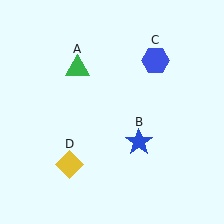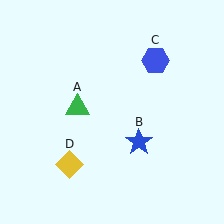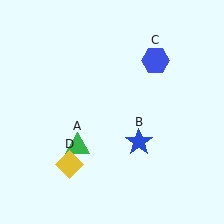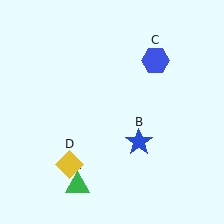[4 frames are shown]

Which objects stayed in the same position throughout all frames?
Blue star (object B) and blue hexagon (object C) and yellow diamond (object D) remained stationary.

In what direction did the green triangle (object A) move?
The green triangle (object A) moved down.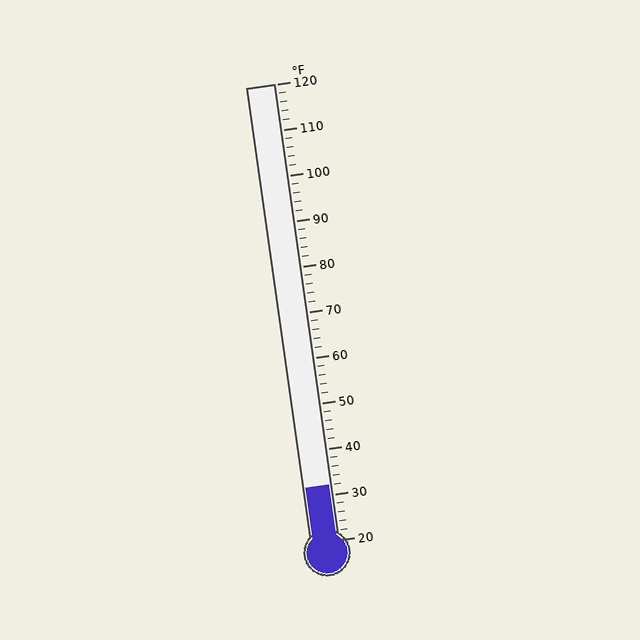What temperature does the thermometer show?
The thermometer shows approximately 32°F.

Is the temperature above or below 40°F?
The temperature is below 40°F.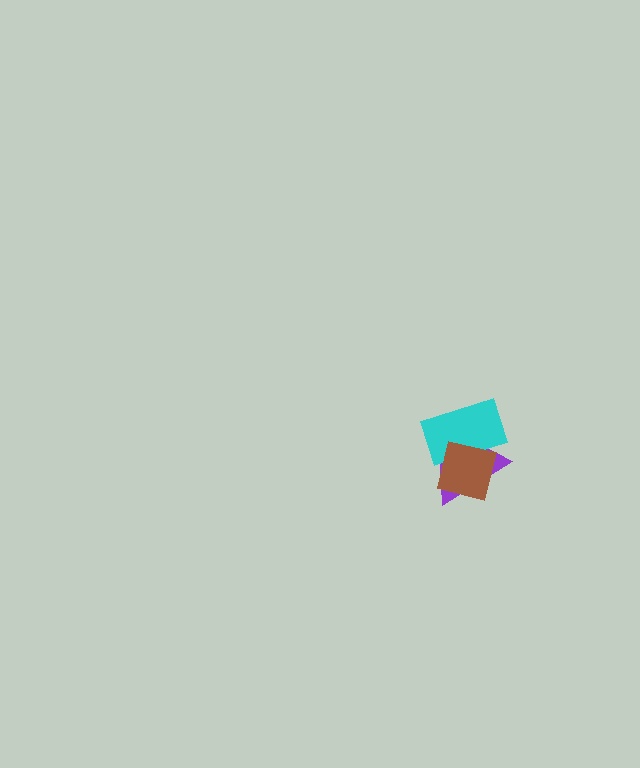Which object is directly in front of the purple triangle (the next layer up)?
The cyan rectangle is directly in front of the purple triangle.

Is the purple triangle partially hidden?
Yes, it is partially covered by another shape.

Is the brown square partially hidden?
No, no other shape covers it.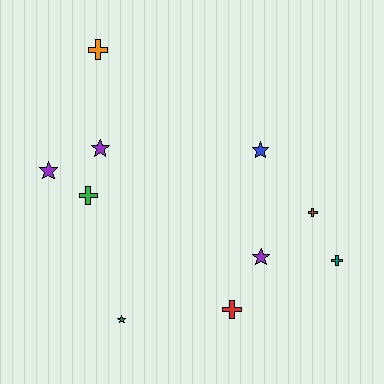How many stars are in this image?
There are 5 stars.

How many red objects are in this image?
There is 1 red object.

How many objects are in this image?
There are 10 objects.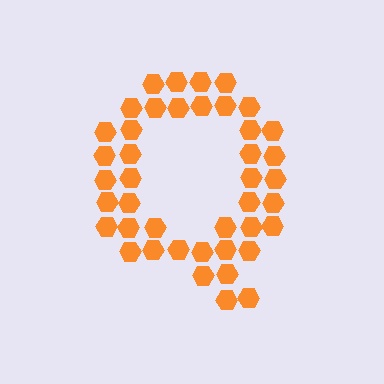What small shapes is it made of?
It is made of small hexagons.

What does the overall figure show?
The overall figure shows the letter Q.